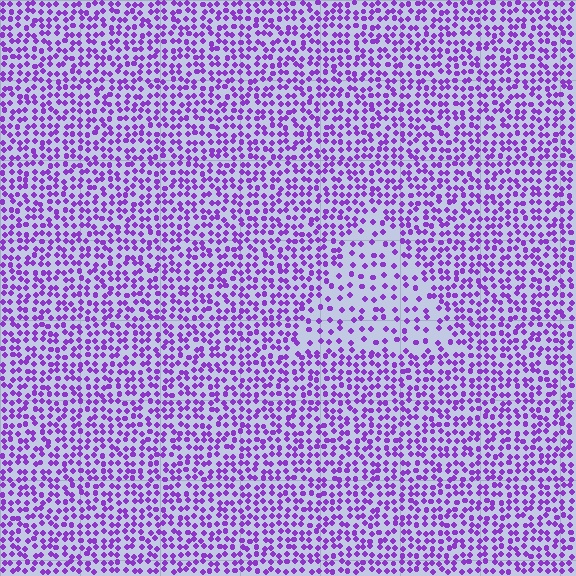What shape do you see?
I see a triangle.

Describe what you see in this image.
The image contains small purple elements arranged at two different densities. A triangle-shaped region is visible where the elements are less densely packed than the surrounding area.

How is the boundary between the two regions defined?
The boundary is defined by a change in element density (approximately 2.0x ratio). All elements are the same color, size, and shape.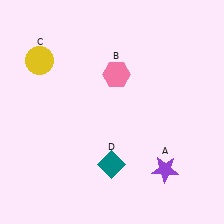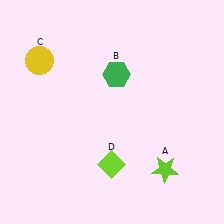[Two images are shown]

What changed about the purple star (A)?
In Image 1, A is purple. In Image 2, it changed to lime.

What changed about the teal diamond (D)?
In Image 1, D is teal. In Image 2, it changed to lime.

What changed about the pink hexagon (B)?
In Image 1, B is pink. In Image 2, it changed to green.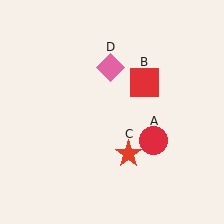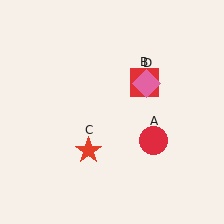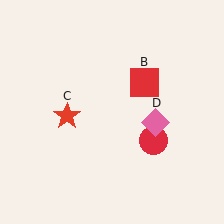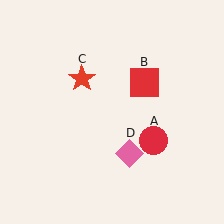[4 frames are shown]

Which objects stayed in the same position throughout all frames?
Red circle (object A) and red square (object B) remained stationary.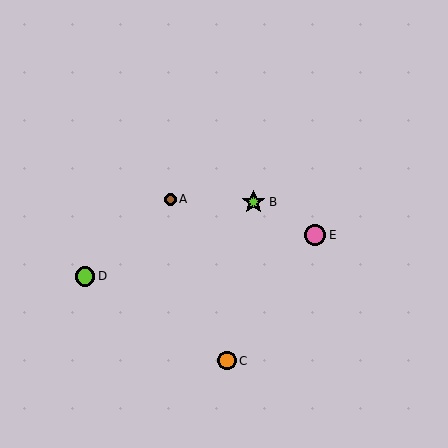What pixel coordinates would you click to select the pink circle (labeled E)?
Click at (315, 235) to select the pink circle E.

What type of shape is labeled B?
Shape B is a lime star.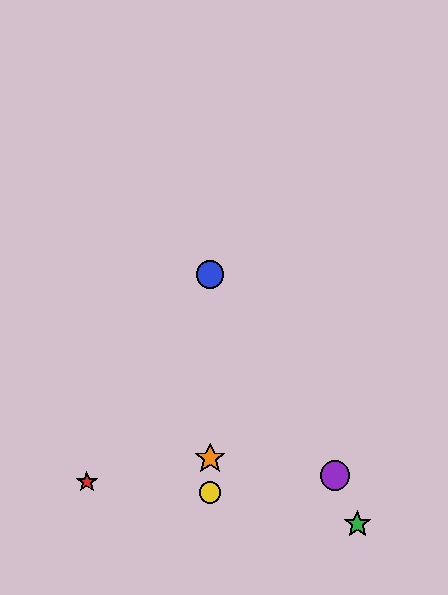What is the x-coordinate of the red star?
The red star is at x≈87.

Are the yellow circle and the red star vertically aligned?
No, the yellow circle is at x≈210 and the red star is at x≈87.